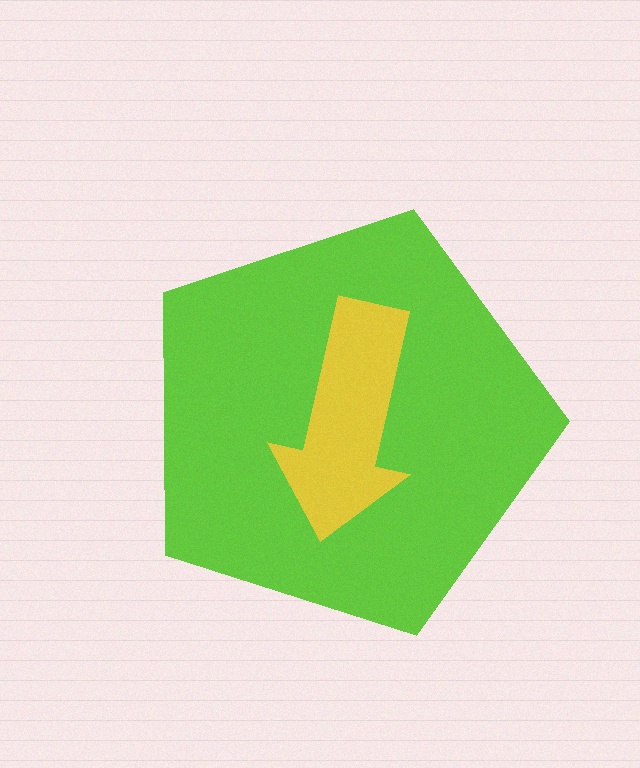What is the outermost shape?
The lime pentagon.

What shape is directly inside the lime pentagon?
The yellow arrow.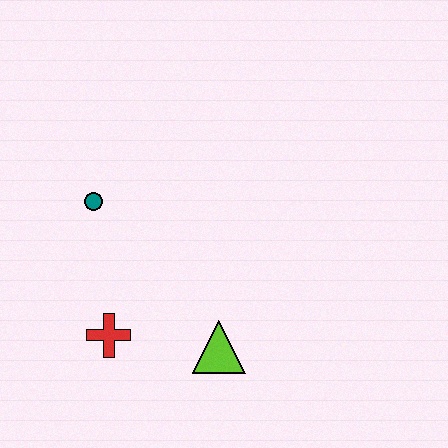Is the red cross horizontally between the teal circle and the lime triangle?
Yes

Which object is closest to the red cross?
The lime triangle is closest to the red cross.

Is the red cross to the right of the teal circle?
Yes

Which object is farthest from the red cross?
The teal circle is farthest from the red cross.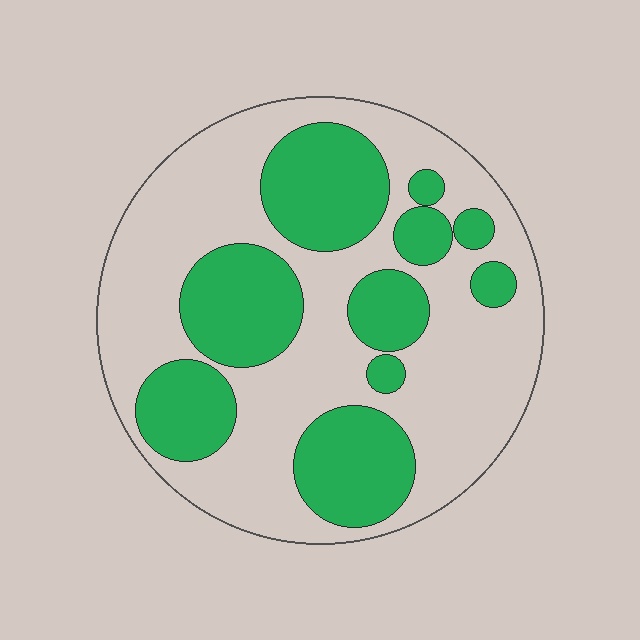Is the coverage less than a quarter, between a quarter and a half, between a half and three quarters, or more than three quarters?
Between a quarter and a half.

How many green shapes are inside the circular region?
10.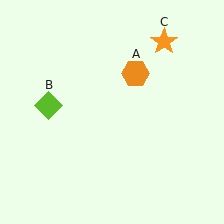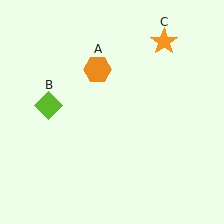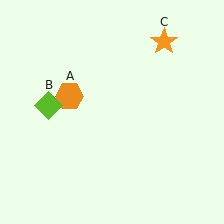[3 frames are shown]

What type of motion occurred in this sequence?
The orange hexagon (object A) rotated counterclockwise around the center of the scene.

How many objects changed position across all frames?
1 object changed position: orange hexagon (object A).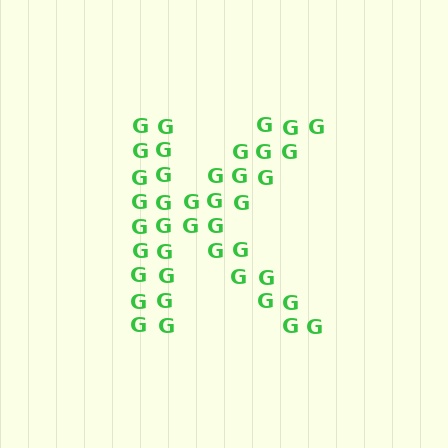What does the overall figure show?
The overall figure shows the letter K.